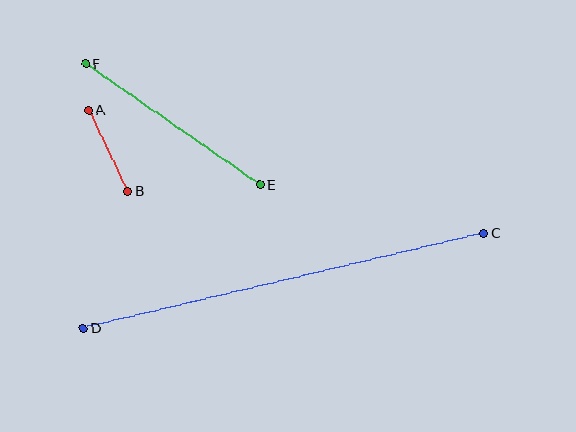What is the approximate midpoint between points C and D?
The midpoint is at approximately (283, 281) pixels.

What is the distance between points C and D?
The distance is approximately 412 pixels.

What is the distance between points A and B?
The distance is approximately 90 pixels.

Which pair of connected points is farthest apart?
Points C and D are farthest apart.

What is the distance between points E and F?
The distance is approximately 212 pixels.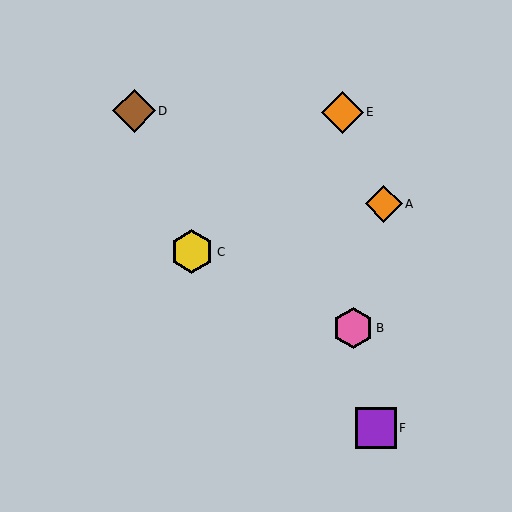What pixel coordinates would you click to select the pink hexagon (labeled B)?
Click at (353, 328) to select the pink hexagon B.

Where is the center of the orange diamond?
The center of the orange diamond is at (342, 112).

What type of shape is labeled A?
Shape A is an orange diamond.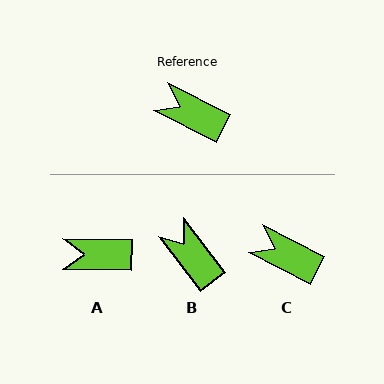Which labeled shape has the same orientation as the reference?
C.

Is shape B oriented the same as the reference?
No, it is off by about 25 degrees.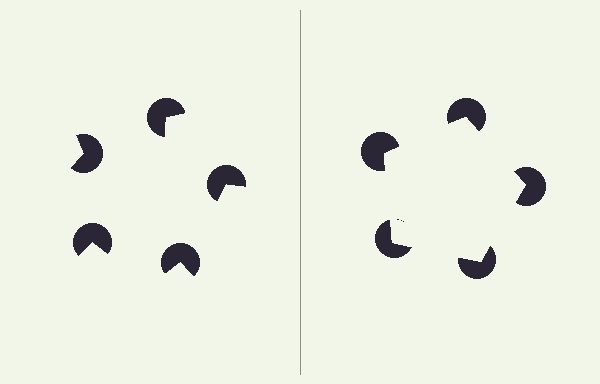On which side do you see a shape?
An illusory pentagon appears on the right side. On the left side the wedge cuts are rotated, so no coherent shape forms.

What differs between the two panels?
The pac-man discs are positioned identically on both sides; only the wedge orientations differ. On the right they align to a pentagon; on the left they are misaligned.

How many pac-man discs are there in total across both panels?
10 — 5 on each side.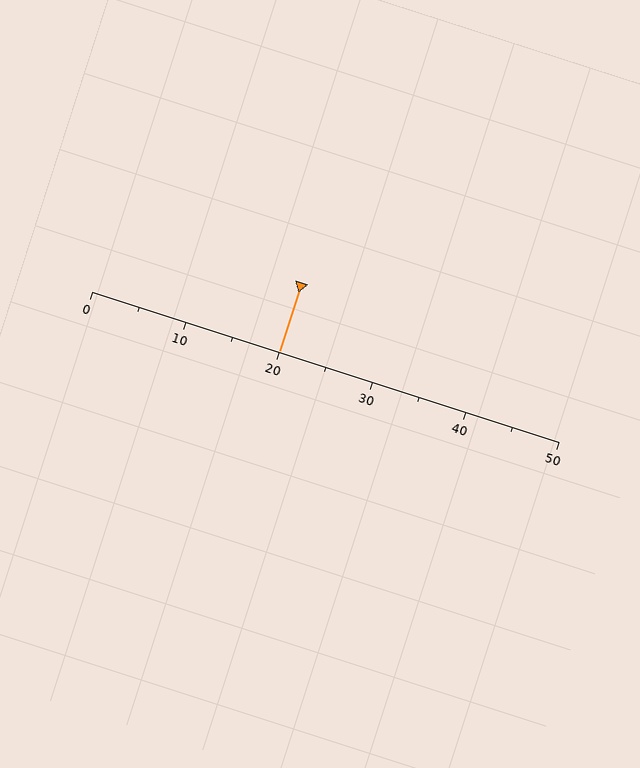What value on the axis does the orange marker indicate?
The marker indicates approximately 20.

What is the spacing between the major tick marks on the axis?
The major ticks are spaced 10 apart.